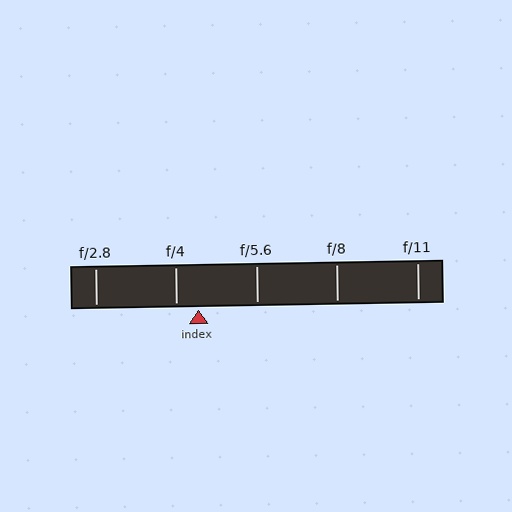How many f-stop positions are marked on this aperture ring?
There are 5 f-stop positions marked.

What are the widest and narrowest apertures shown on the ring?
The widest aperture shown is f/2.8 and the narrowest is f/11.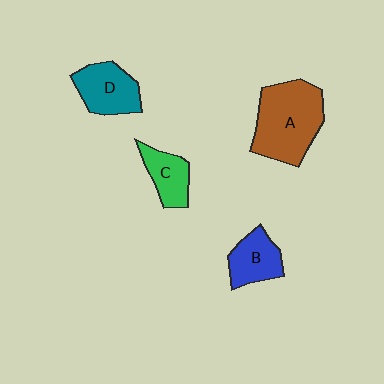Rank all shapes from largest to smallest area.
From largest to smallest: A (brown), D (teal), B (blue), C (green).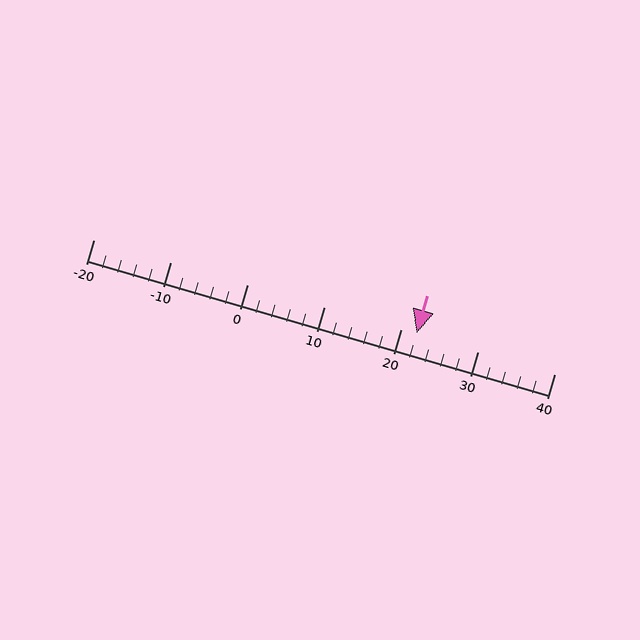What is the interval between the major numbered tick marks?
The major tick marks are spaced 10 units apart.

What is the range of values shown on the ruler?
The ruler shows values from -20 to 40.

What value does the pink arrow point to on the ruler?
The pink arrow points to approximately 22.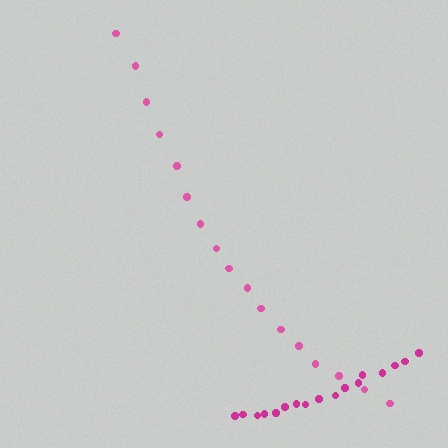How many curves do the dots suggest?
There are 2 distinct paths.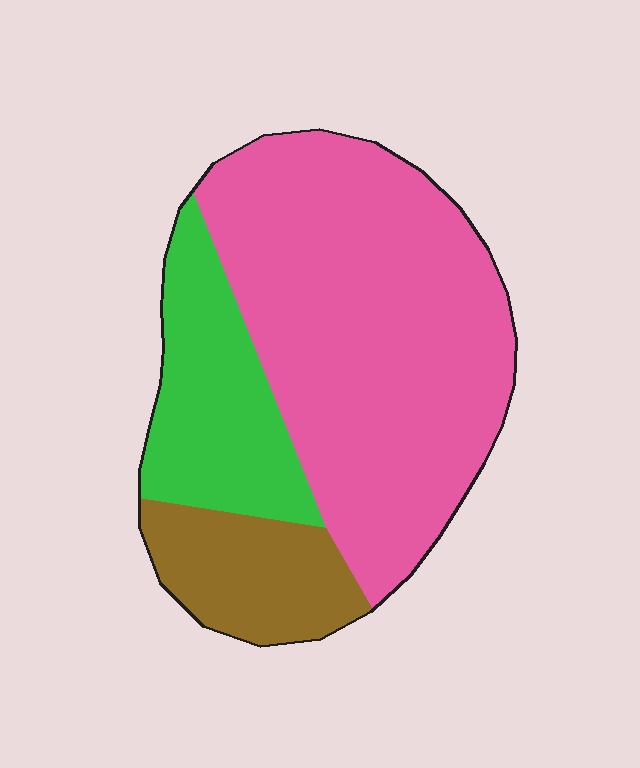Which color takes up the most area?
Pink, at roughly 65%.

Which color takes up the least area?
Brown, at roughly 15%.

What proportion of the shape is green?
Green takes up about one fifth (1/5) of the shape.